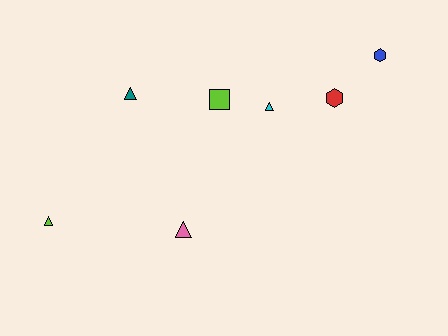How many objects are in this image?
There are 7 objects.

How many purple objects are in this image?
There are no purple objects.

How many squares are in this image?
There is 1 square.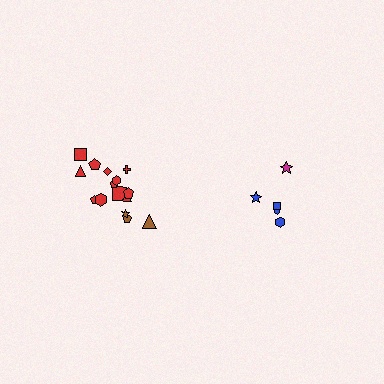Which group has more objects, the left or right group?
The left group.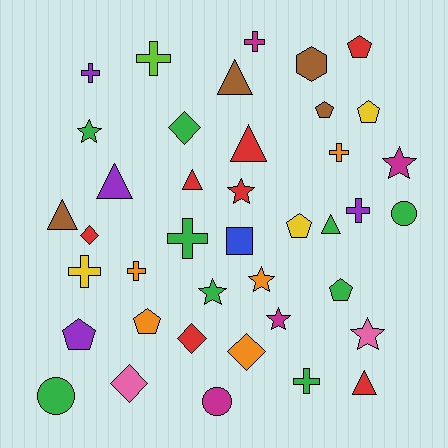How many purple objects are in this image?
There are 4 purple objects.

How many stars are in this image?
There are 7 stars.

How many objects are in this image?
There are 40 objects.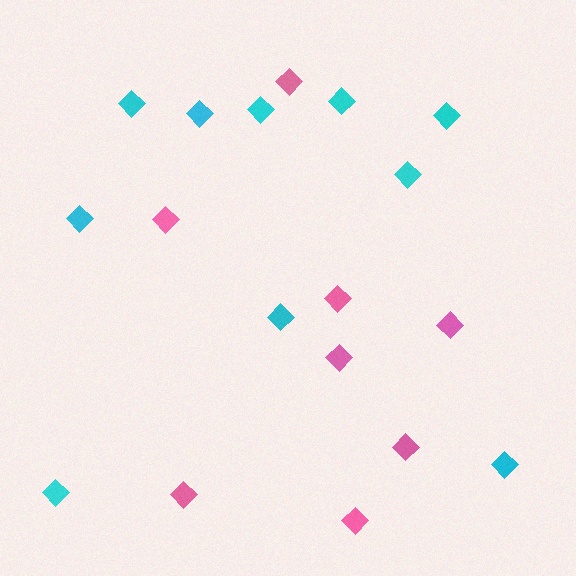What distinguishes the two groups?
There are 2 groups: one group of pink diamonds (8) and one group of cyan diamonds (10).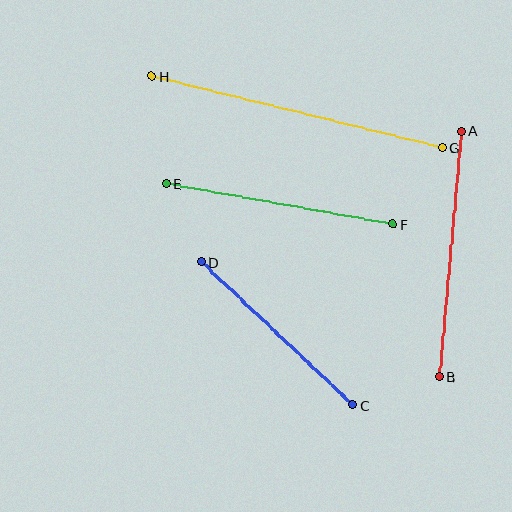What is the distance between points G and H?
The distance is approximately 299 pixels.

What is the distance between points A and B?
The distance is approximately 247 pixels.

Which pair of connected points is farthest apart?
Points G and H are farthest apart.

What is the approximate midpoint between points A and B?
The midpoint is at approximately (450, 254) pixels.